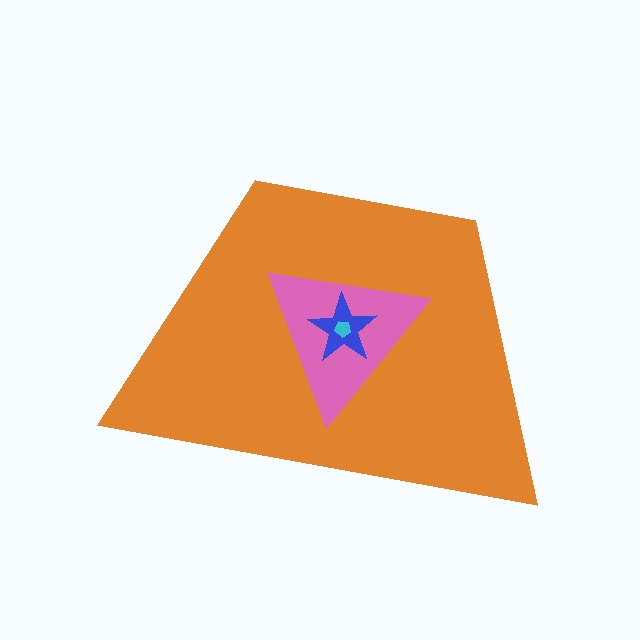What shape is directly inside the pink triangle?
The blue star.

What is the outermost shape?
The orange trapezoid.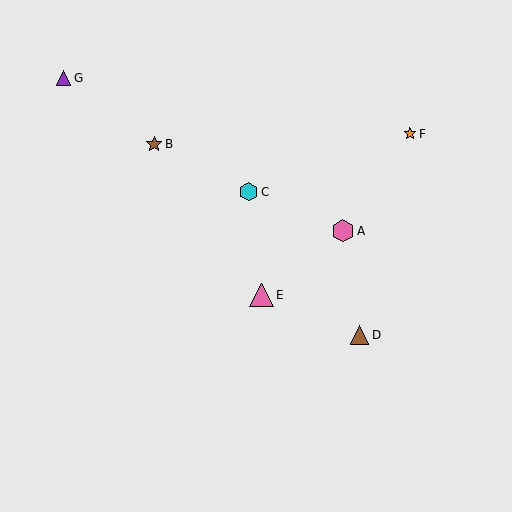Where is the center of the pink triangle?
The center of the pink triangle is at (261, 295).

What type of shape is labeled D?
Shape D is a brown triangle.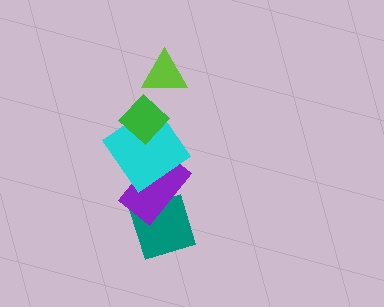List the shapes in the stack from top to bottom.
From top to bottom: the lime triangle, the green diamond, the cyan diamond, the purple rectangle, the teal diamond.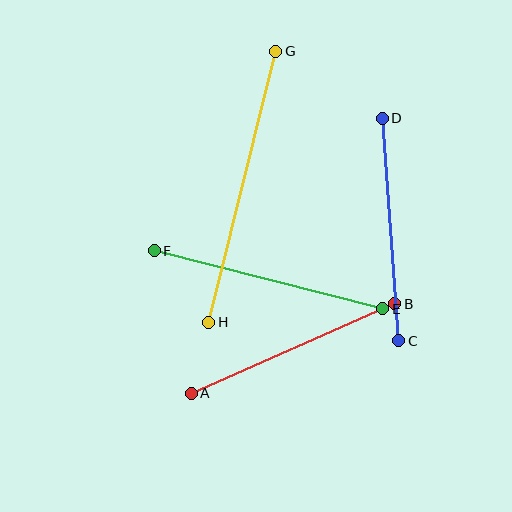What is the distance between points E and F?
The distance is approximately 236 pixels.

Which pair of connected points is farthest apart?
Points G and H are farthest apart.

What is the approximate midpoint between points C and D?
The midpoint is at approximately (391, 230) pixels.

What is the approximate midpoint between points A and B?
The midpoint is at approximately (293, 348) pixels.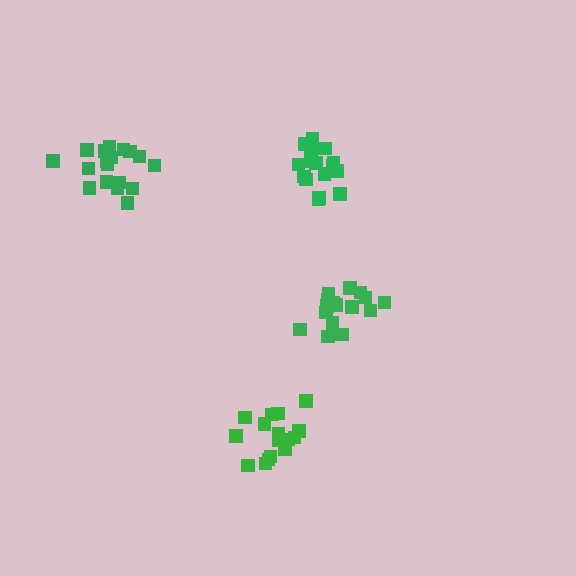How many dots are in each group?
Group 1: 16 dots, Group 2: 19 dots, Group 3: 16 dots, Group 4: 16 dots (67 total).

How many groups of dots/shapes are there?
There are 4 groups.